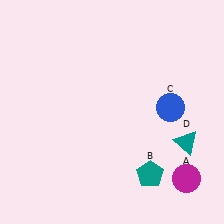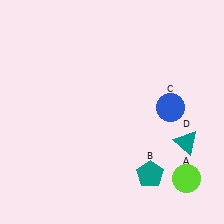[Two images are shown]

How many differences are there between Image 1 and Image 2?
There is 1 difference between the two images.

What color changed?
The circle (A) changed from magenta in Image 1 to lime in Image 2.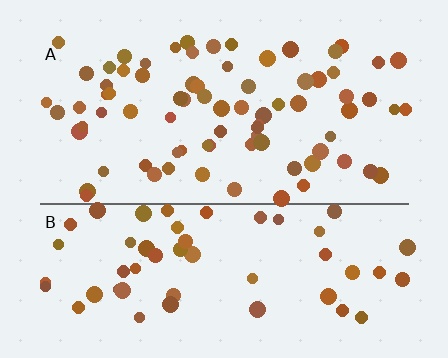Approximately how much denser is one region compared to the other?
Approximately 1.4× — region A over region B.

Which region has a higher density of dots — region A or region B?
A (the top).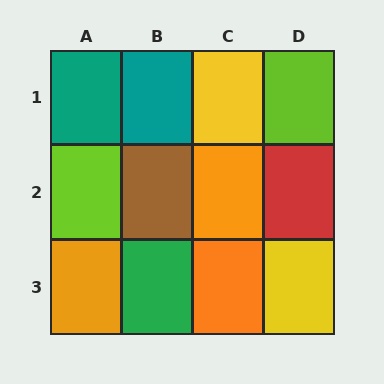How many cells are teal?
2 cells are teal.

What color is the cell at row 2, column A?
Lime.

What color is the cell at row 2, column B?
Brown.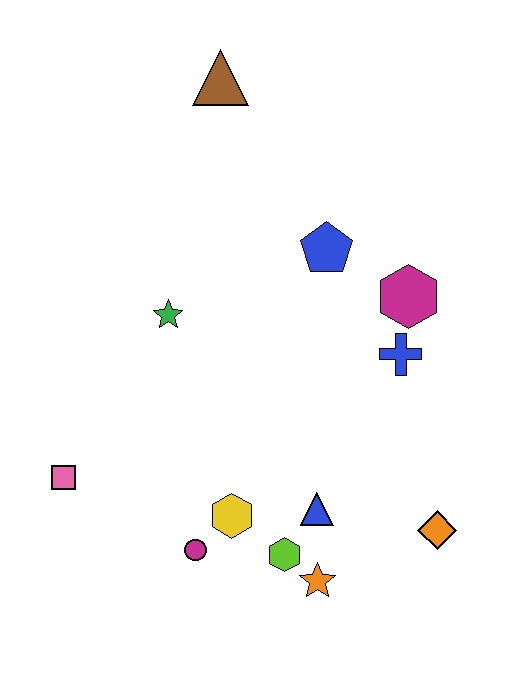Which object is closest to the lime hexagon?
The orange star is closest to the lime hexagon.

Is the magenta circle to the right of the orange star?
No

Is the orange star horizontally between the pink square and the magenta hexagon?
Yes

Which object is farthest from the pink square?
The brown triangle is farthest from the pink square.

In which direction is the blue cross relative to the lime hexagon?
The blue cross is above the lime hexagon.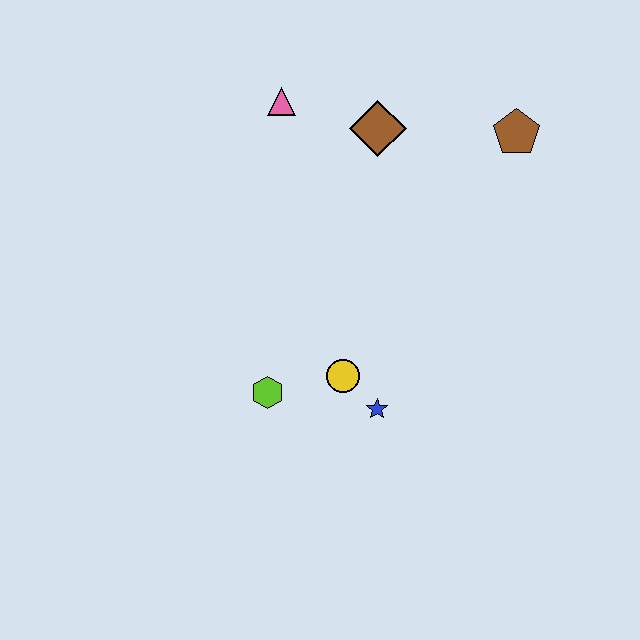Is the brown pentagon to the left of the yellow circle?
No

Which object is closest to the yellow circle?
The blue star is closest to the yellow circle.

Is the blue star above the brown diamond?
No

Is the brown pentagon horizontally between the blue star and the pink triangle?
No